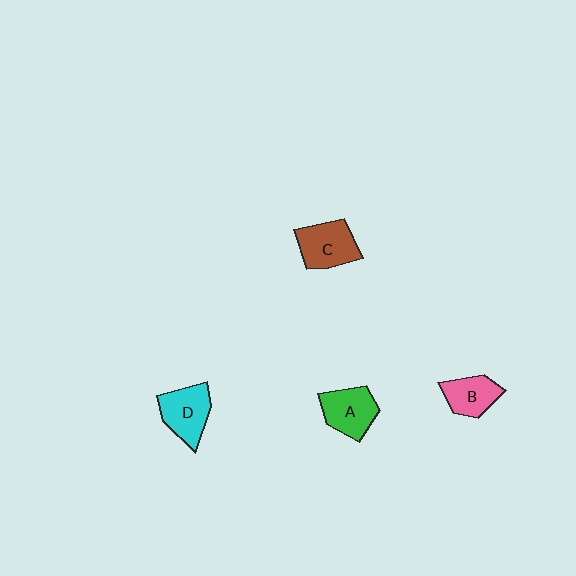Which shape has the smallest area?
Shape B (pink).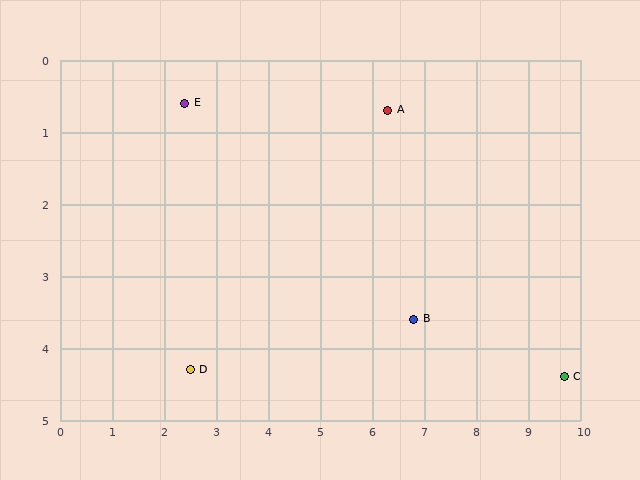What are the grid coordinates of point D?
Point D is at approximately (2.5, 4.3).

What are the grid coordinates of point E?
Point E is at approximately (2.4, 0.6).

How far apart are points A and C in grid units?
Points A and C are about 5.0 grid units apart.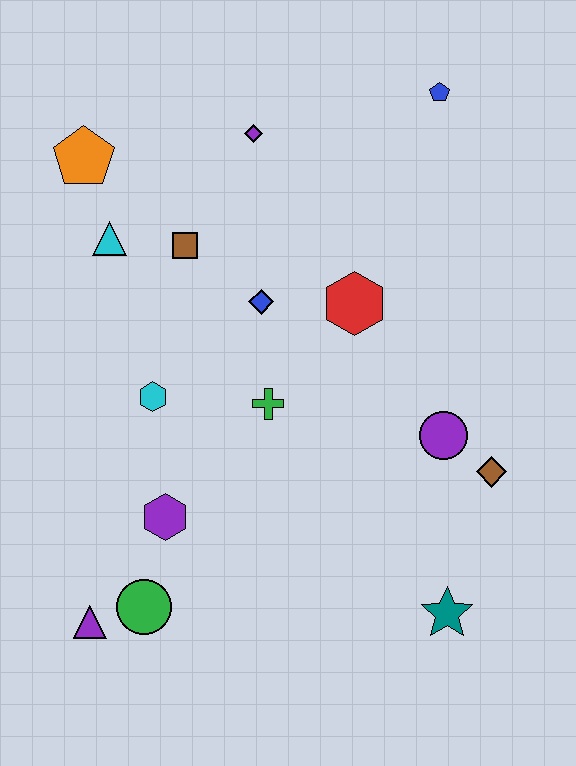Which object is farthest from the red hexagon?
The purple triangle is farthest from the red hexagon.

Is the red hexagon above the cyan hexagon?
Yes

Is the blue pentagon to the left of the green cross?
No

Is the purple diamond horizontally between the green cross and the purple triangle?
Yes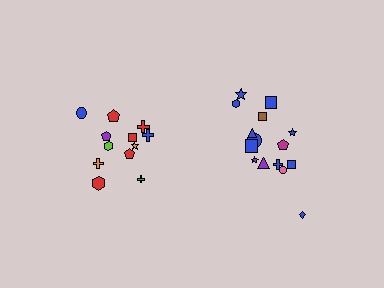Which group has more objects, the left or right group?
The right group.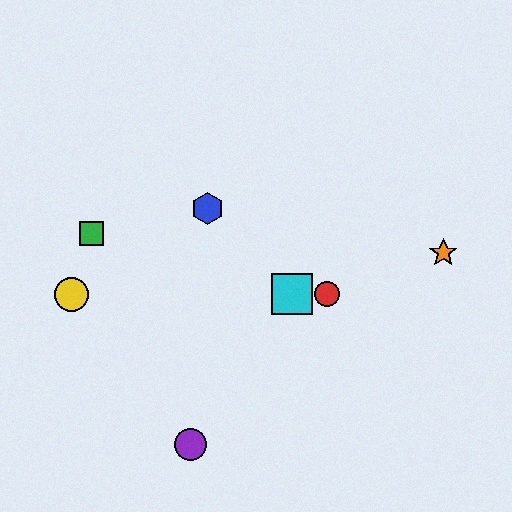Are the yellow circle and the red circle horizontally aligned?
Yes, both are at y≈294.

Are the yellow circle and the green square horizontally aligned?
No, the yellow circle is at y≈294 and the green square is at y≈234.